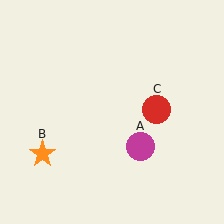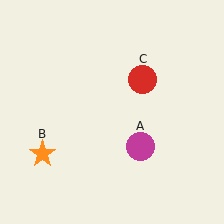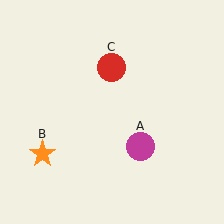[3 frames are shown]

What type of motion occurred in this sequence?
The red circle (object C) rotated counterclockwise around the center of the scene.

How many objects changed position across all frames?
1 object changed position: red circle (object C).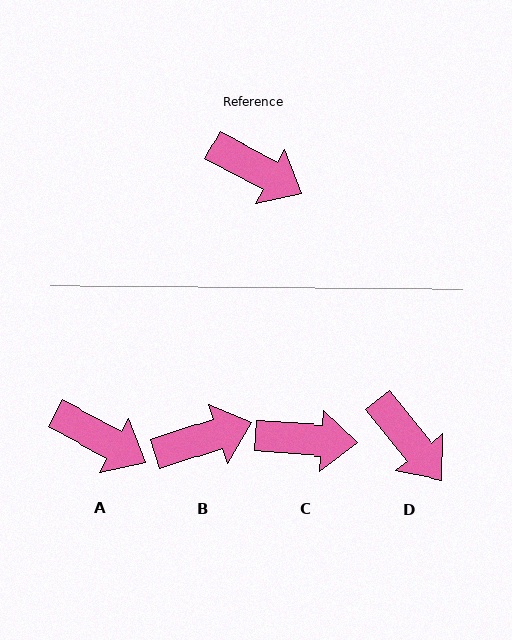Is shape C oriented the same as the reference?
No, it is off by about 25 degrees.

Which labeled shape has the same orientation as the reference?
A.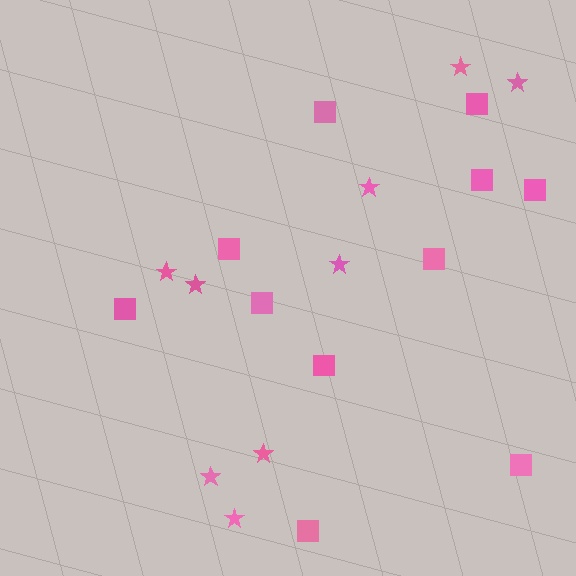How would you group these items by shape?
There are 2 groups: one group of stars (9) and one group of squares (11).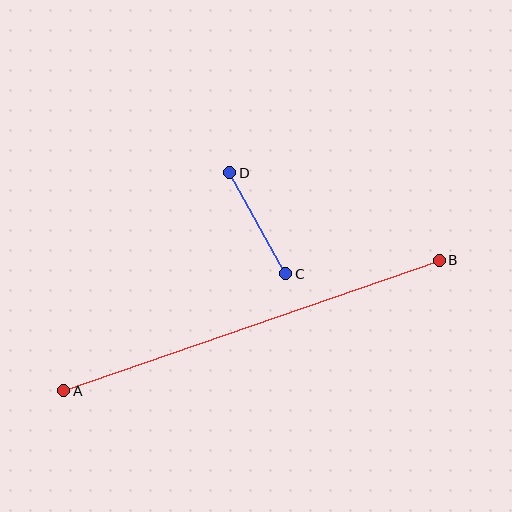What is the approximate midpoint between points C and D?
The midpoint is at approximately (258, 223) pixels.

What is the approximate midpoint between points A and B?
The midpoint is at approximately (251, 326) pixels.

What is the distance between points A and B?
The distance is approximately 397 pixels.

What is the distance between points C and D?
The distance is approximately 115 pixels.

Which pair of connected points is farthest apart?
Points A and B are farthest apart.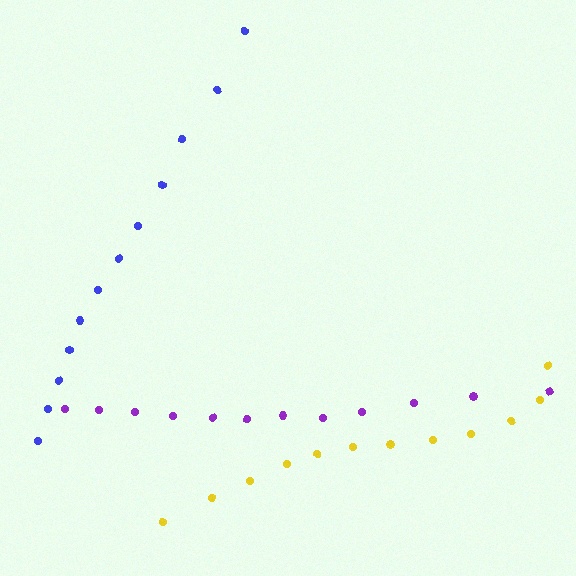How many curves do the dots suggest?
There are 3 distinct paths.